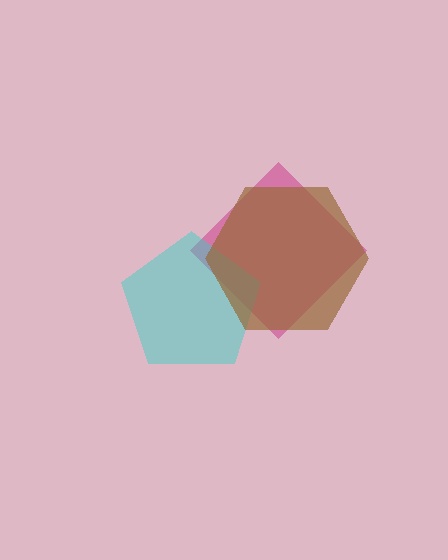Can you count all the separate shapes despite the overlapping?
Yes, there are 3 separate shapes.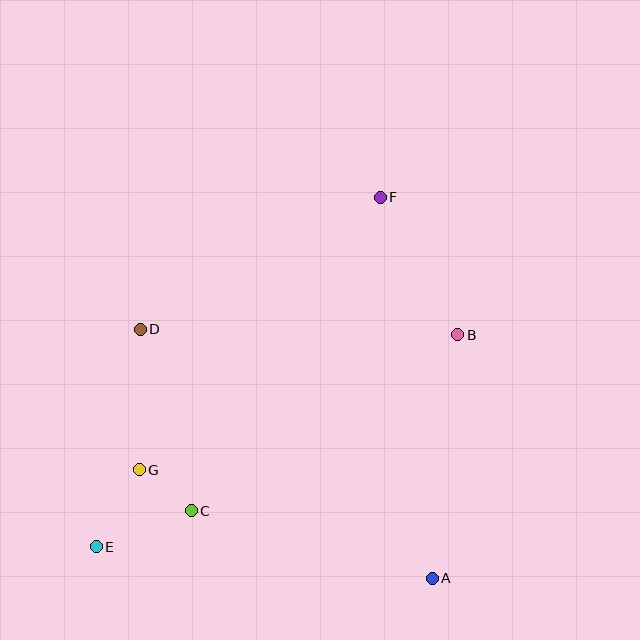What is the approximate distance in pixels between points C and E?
The distance between C and E is approximately 102 pixels.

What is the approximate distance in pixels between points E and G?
The distance between E and G is approximately 88 pixels.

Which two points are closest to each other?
Points C and G are closest to each other.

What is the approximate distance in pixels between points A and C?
The distance between A and C is approximately 250 pixels.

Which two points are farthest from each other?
Points E and F are farthest from each other.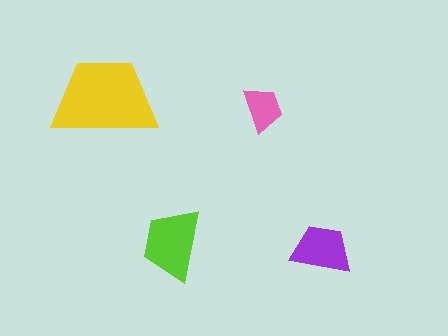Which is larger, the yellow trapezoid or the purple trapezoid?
The yellow one.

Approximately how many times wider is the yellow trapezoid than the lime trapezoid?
About 1.5 times wider.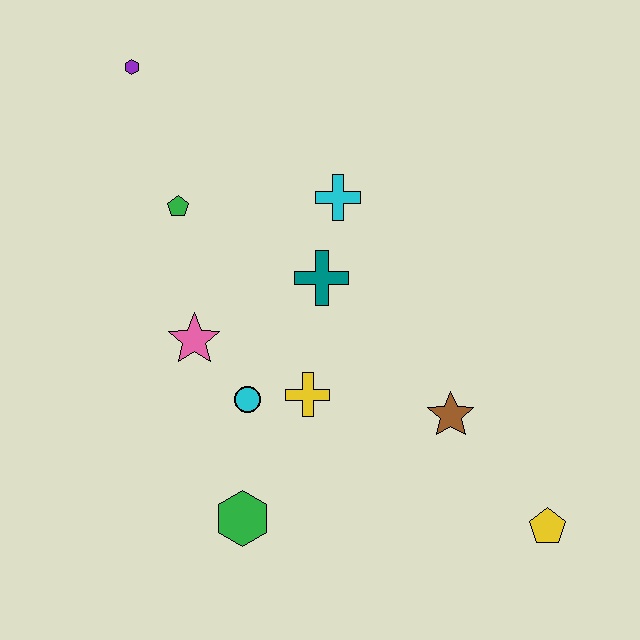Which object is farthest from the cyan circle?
The purple hexagon is farthest from the cyan circle.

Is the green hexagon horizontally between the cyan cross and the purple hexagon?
Yes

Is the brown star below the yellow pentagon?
No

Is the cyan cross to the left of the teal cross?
No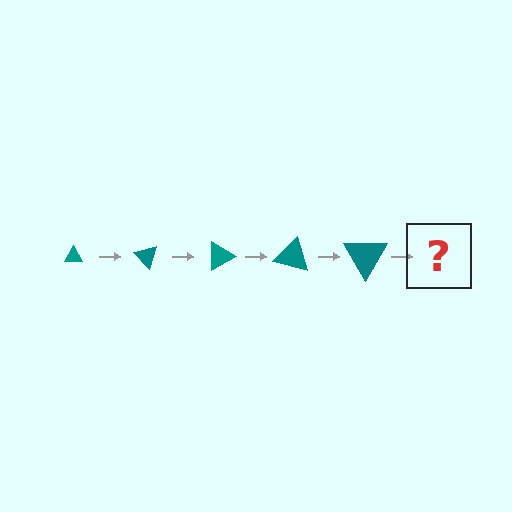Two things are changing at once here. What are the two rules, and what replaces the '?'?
The two rules are that the triangle grows larger each step and it rotates 45 degrees each step. The '?' should be a triangle, larger than the previous one and rotated 225 degrees from the start.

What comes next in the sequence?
The next element should be a triangle, larger than the previous one and rotated 225 degrees from the start.